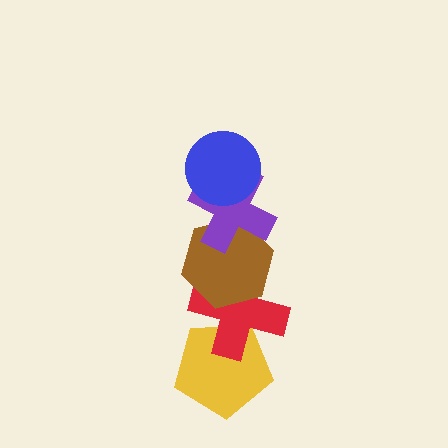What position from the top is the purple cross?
The purple cross is 2nd from the top.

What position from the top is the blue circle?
The blue circle is 1st from the top.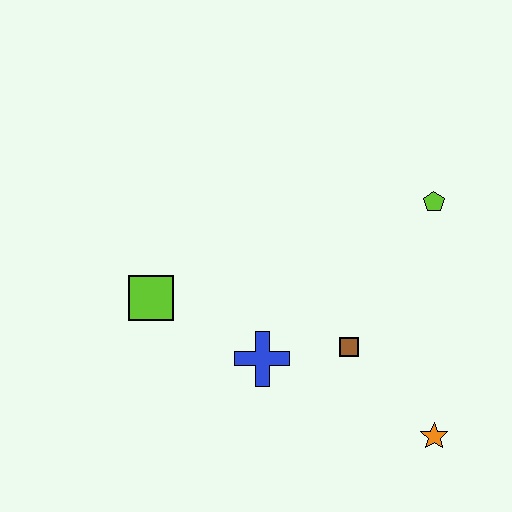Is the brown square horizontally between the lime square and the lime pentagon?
Yes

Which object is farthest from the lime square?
The orange star is farthest from the lime square.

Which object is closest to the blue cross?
The brown square is closest to the blue cross.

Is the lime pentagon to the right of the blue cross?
Yes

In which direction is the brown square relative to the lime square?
The brown square is to the right of the lime square.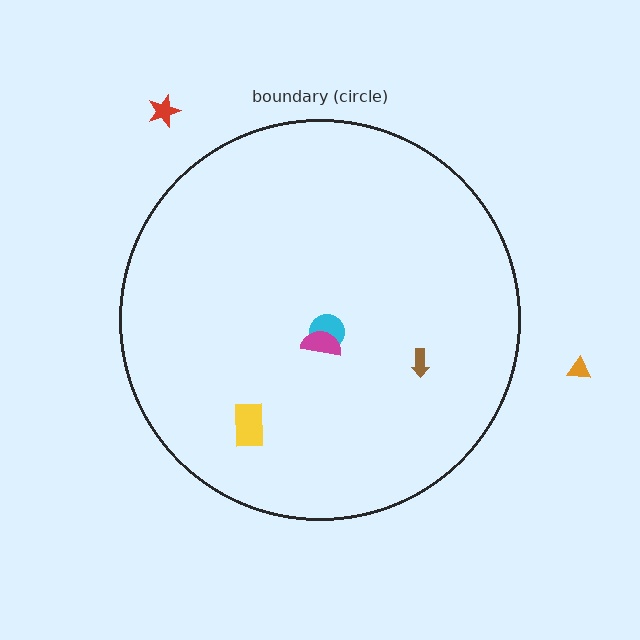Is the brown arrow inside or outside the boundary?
Inside.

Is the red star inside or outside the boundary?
Outside.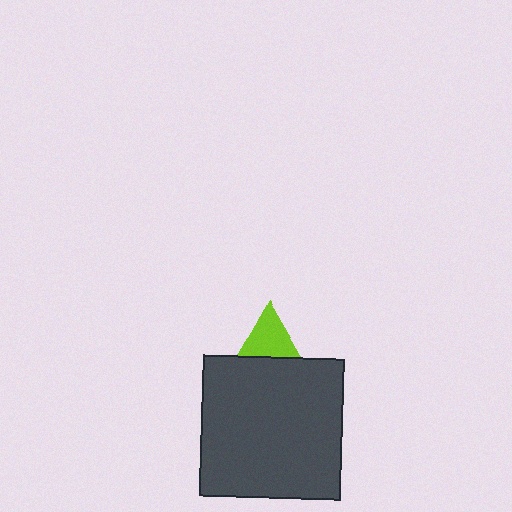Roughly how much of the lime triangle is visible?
About half of it is visible (roughly 46%).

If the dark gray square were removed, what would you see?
You would see the complete lime triangle.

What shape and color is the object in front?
The object in front is a dark gray square.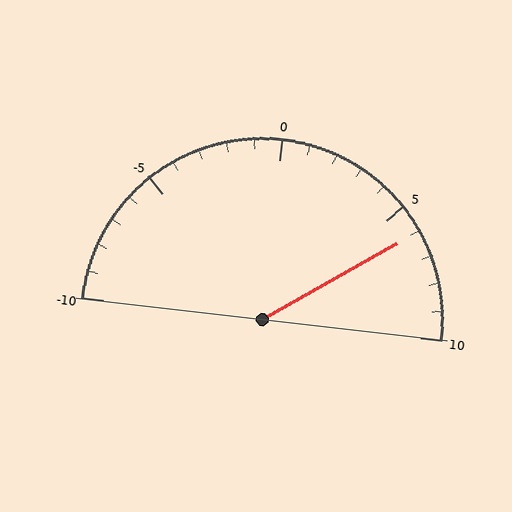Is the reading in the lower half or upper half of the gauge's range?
The reading is in the upper half of the range (-10 to 10).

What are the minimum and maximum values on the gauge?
The gauge ranges from -10 to 10.